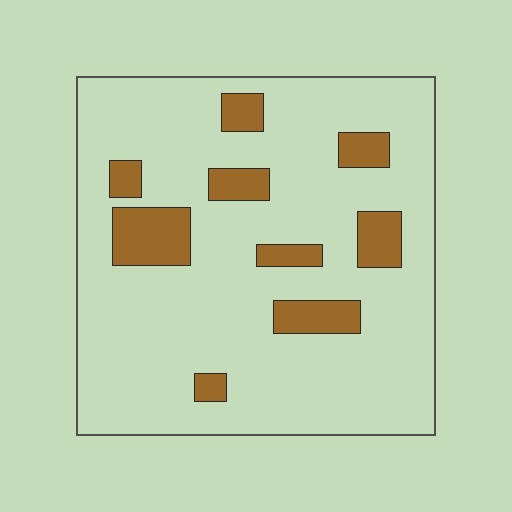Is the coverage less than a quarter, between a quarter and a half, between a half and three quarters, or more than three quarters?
Less than a quarter.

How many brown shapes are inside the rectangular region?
9.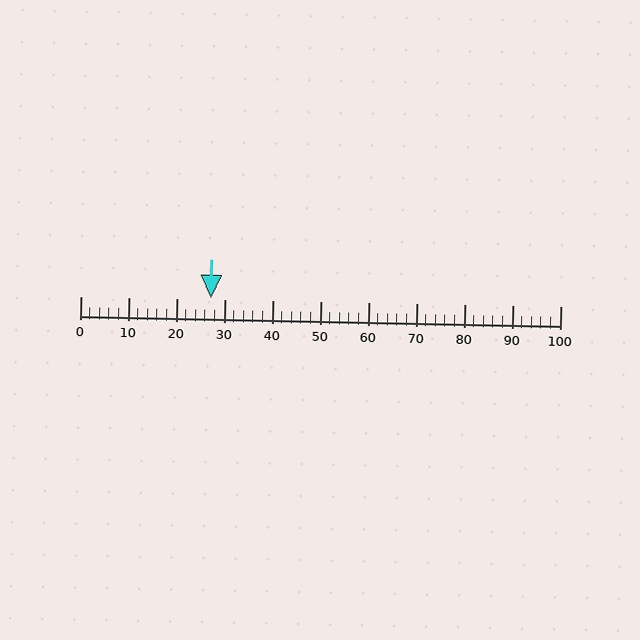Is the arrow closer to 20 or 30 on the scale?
The arrow is closer to 30.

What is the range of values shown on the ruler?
The ruler shows values from 0 to 100.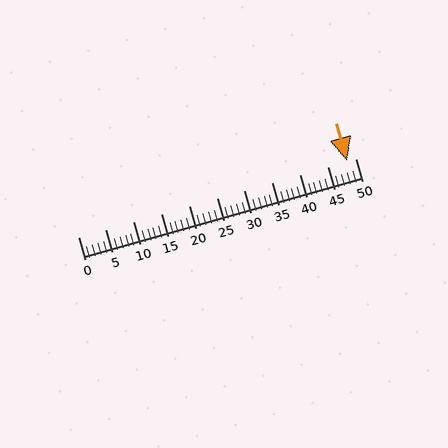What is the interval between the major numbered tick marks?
The major tick marks are spaced 5 units apart.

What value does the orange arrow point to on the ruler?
The orange arrow points to approximately 48.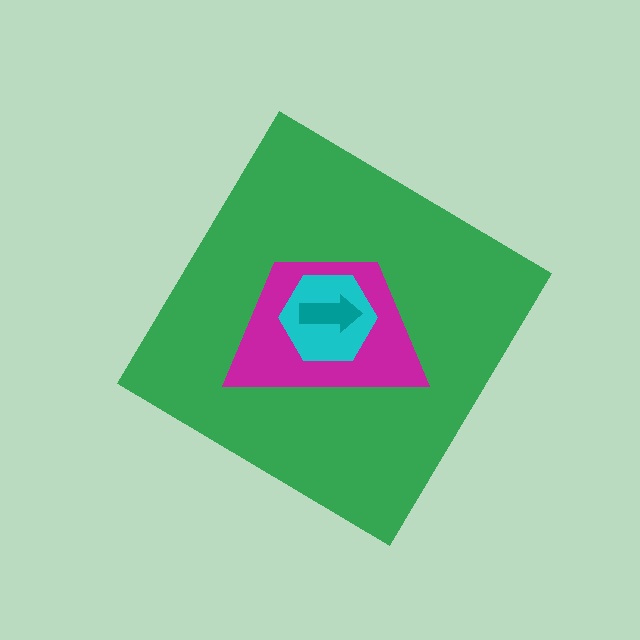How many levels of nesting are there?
4.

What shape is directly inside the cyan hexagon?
The teal arrow.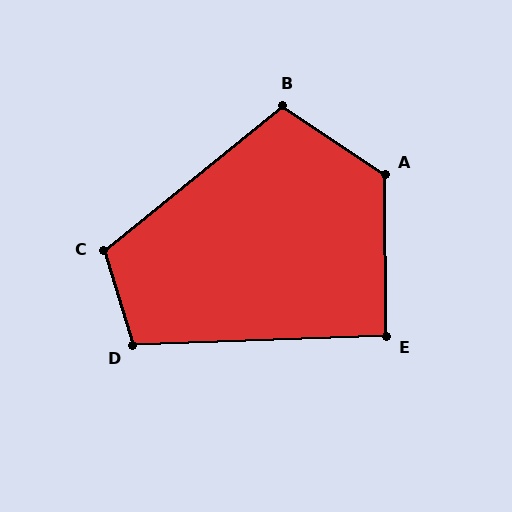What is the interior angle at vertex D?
Approximately 105 degrees (obtuse).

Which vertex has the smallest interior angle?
E, at approximately 92 degrees.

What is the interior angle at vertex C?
Approximately 112 degrees (obtuse).